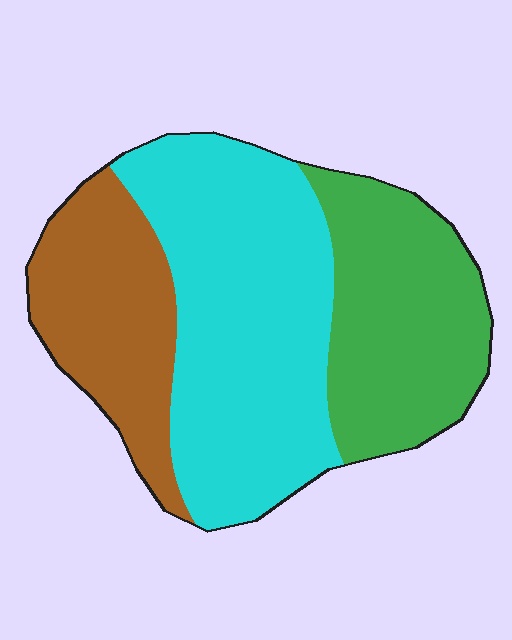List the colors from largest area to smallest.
From largest to smallest: cyan, green, brown.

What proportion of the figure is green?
Green takes up about one third (1/3) of the figure.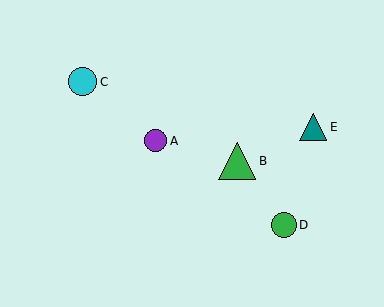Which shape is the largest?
The green triangle (labeled B) is the largest.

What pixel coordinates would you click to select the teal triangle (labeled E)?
Click at (313, 127) to select the teal triangle E.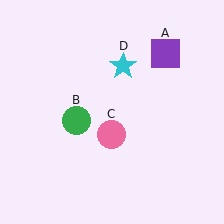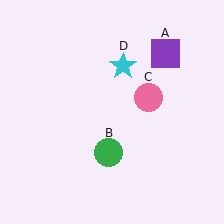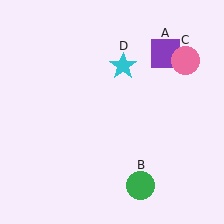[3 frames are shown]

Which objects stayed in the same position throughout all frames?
Purple square (object A) and cyan star (object D) remained stationary.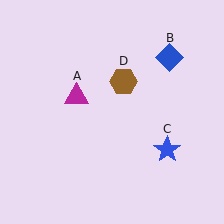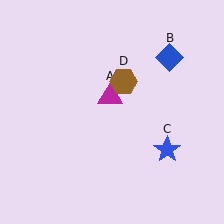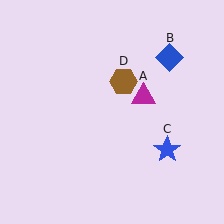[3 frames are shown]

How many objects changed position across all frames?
1 object changed position: magenta triangle (object A).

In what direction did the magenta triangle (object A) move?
The magenta triangle (object A) moved right.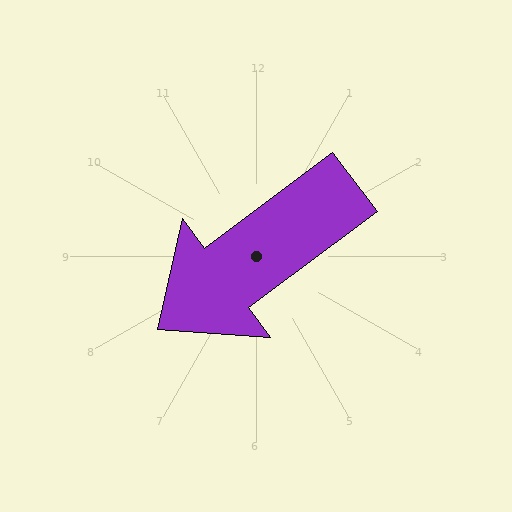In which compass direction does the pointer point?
Southwest.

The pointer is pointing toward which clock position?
Roughly 8 o'clock.